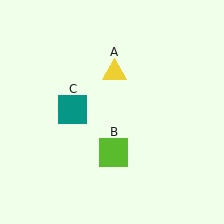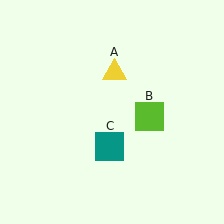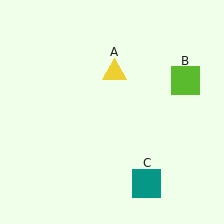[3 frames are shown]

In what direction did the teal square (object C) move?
The teal square (object C) moved down and to the right.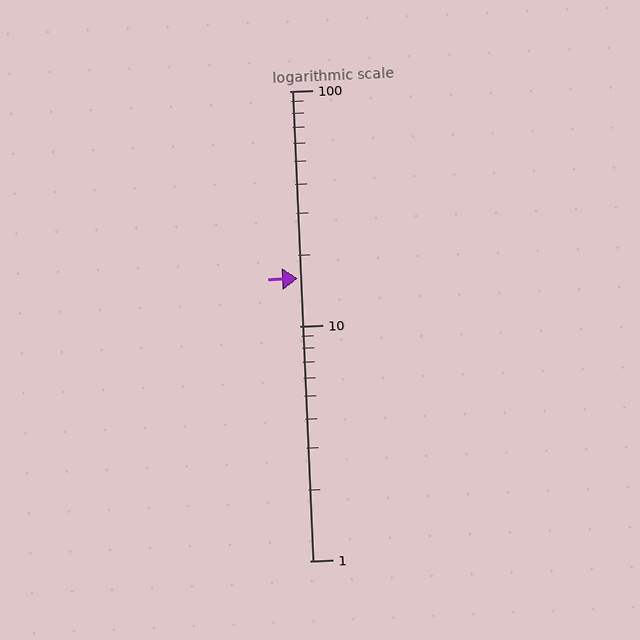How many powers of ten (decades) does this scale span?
The scale spans 2 decades, from 1 to 100.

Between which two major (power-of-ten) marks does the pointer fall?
The pointer is between 10 and 100.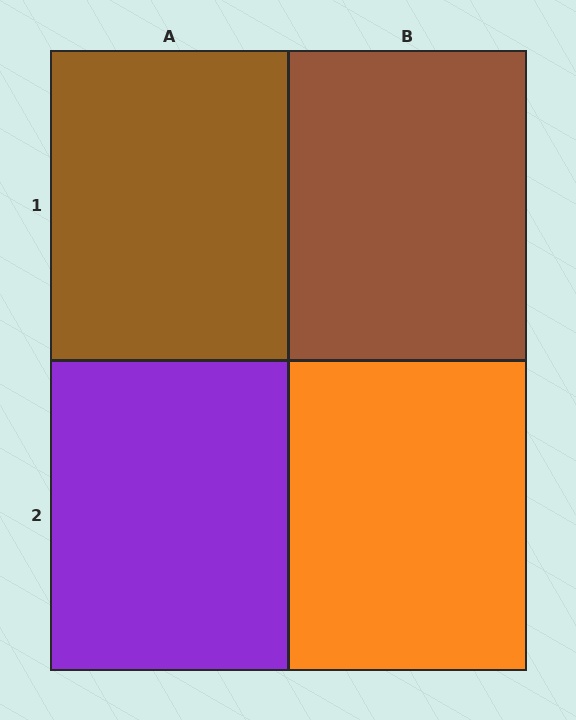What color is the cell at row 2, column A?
Purple.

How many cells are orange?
1 cell is orange.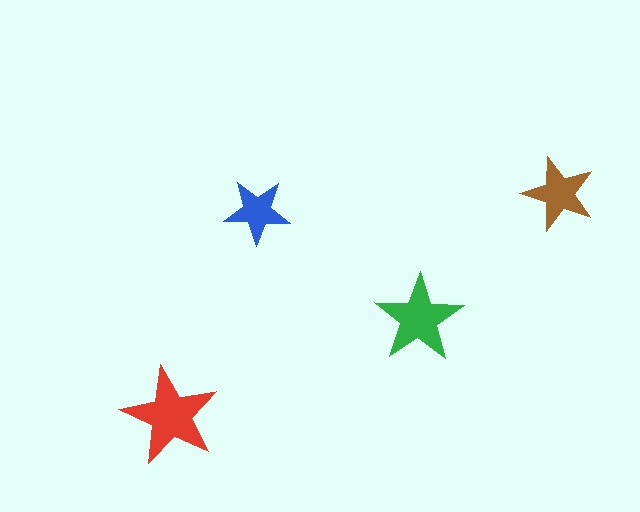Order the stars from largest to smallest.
the red one, the green one, the brown one, the blue one.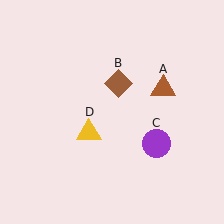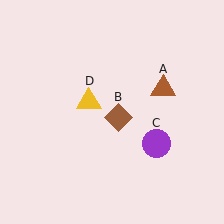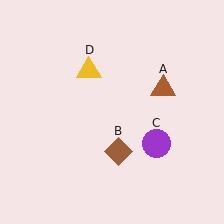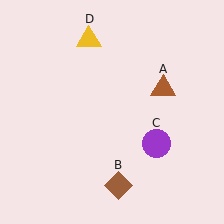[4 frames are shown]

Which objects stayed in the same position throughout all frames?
Brown triangle (object A) and purple circle (object C) remained stationary.